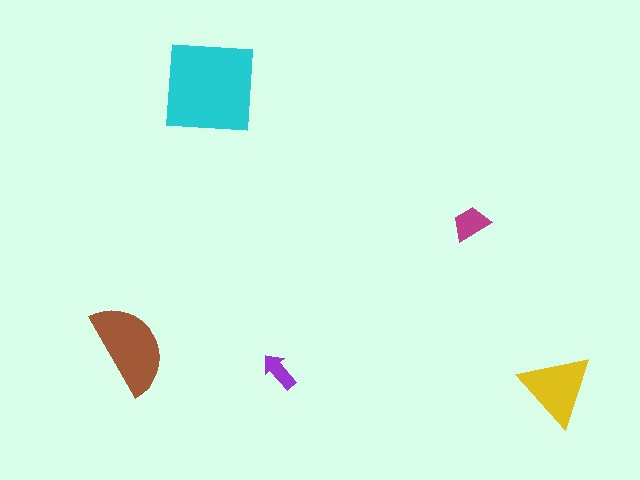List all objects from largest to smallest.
The cyan square, the brown semicircle, the yellow triangle, the magenta trapezoid, the purple arrow.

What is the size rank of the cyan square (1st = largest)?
1st.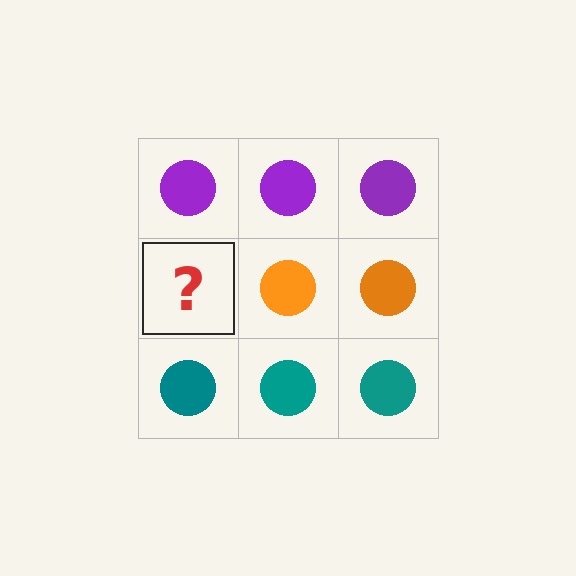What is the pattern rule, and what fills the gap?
The rule is that each row has a consistent color. The gap should be filled with an orange circle.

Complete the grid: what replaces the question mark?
The question mark should be replaced with an orange circle.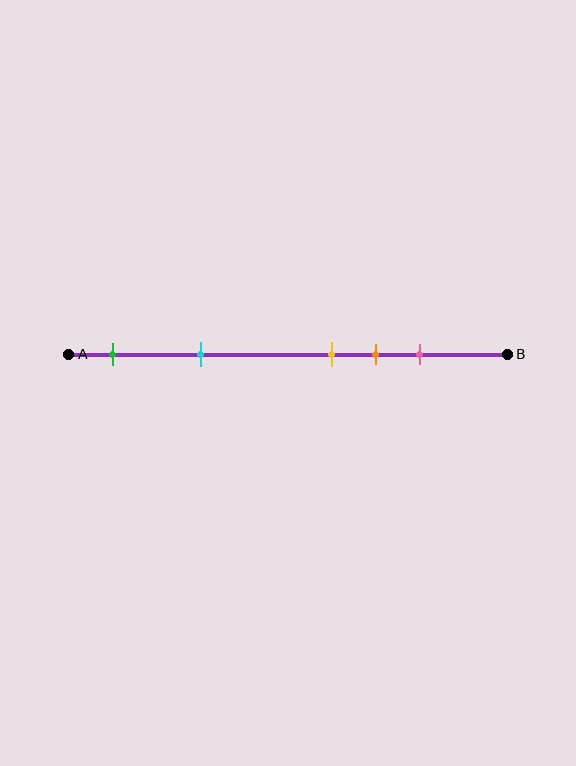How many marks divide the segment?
There are 5 marks dividing the segment.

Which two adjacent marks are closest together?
The yellow and orange marks are the closest adjacent pair.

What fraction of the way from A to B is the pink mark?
The pink mark is approximately 80% (0.8) of the way from A to B.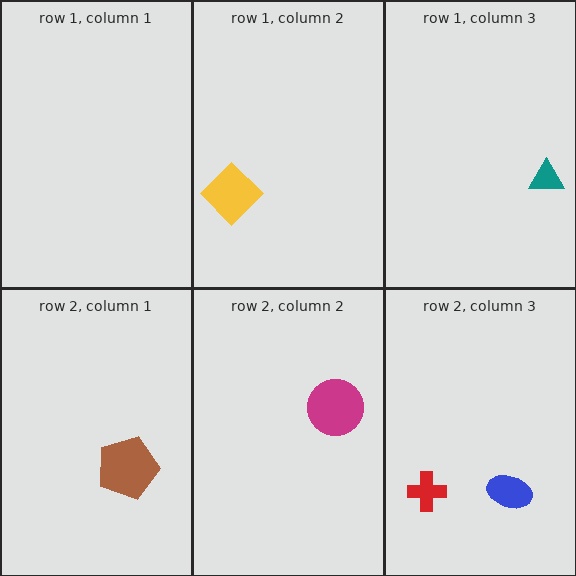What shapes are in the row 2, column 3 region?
The red cross, the blue ellipse.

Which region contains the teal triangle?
The row 1, column 3 region.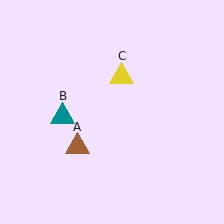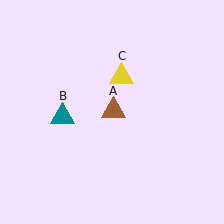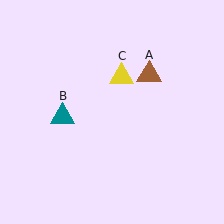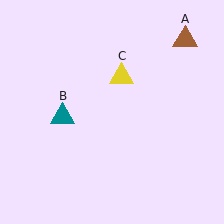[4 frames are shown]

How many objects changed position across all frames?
1 object changed position: brown triangle (object A).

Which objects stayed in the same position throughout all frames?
Teal triangle (object B) and yellow triangle (object C) remained stationary.